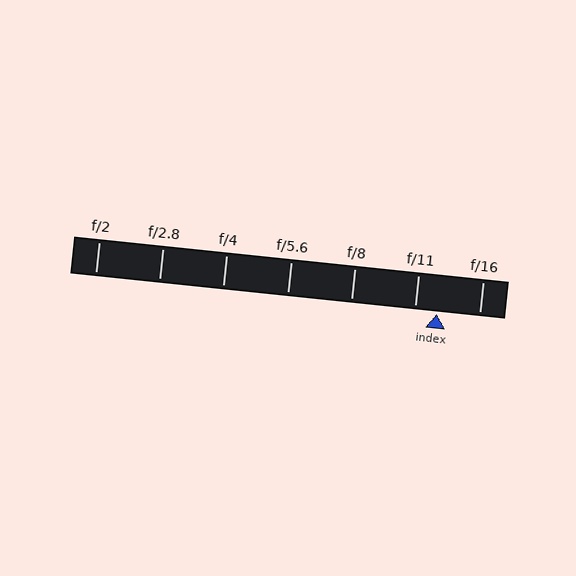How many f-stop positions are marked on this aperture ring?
There are 7 f-stop positions marked.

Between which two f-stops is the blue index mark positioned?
The index mark is between f/11 and f/16.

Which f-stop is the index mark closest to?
The index mark is closest to f/11.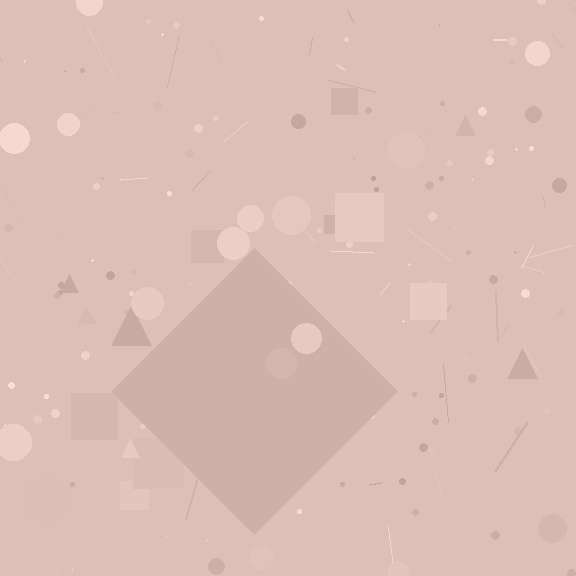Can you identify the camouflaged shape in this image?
The camouflaged shape is a diamond.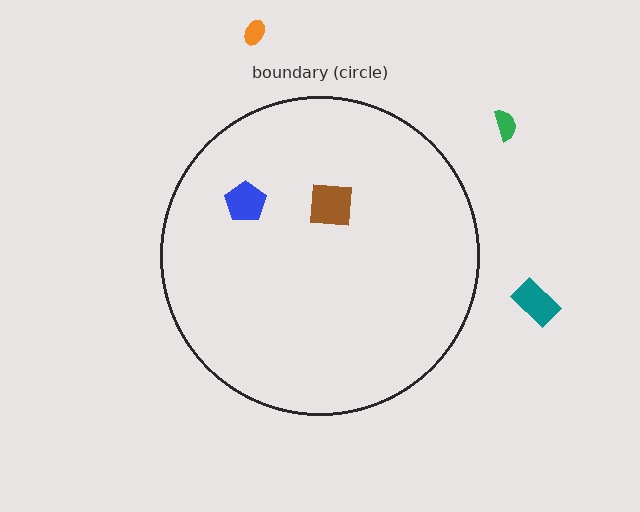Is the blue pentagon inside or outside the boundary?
Inside.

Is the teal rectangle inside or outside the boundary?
Outside.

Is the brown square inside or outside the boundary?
Inside.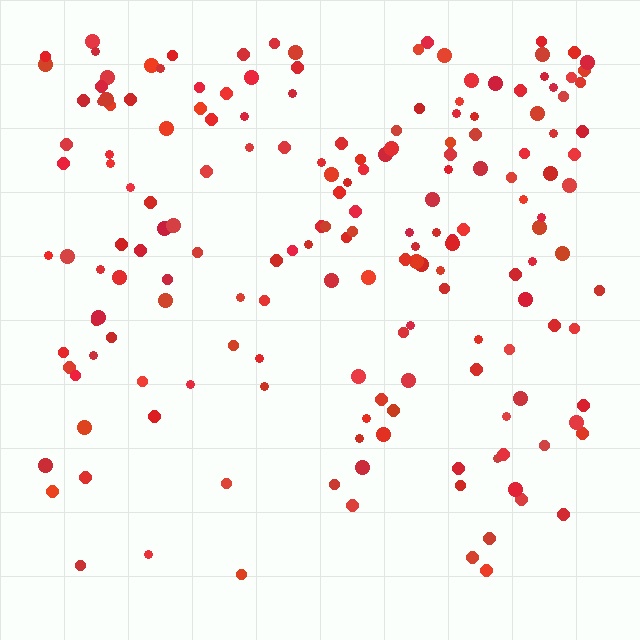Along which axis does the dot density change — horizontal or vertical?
Vertical.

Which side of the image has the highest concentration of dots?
The top.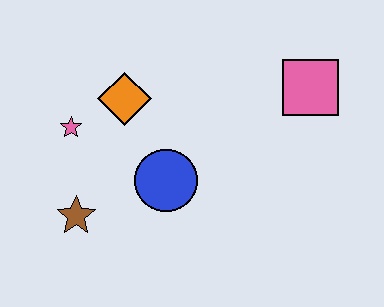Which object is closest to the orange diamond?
The pink star is closest to the orange diamond.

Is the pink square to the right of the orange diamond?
Yes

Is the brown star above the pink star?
No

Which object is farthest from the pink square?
The brown star is farthest from the pink square.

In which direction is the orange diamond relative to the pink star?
The orange diamond is to the right of the pink star.